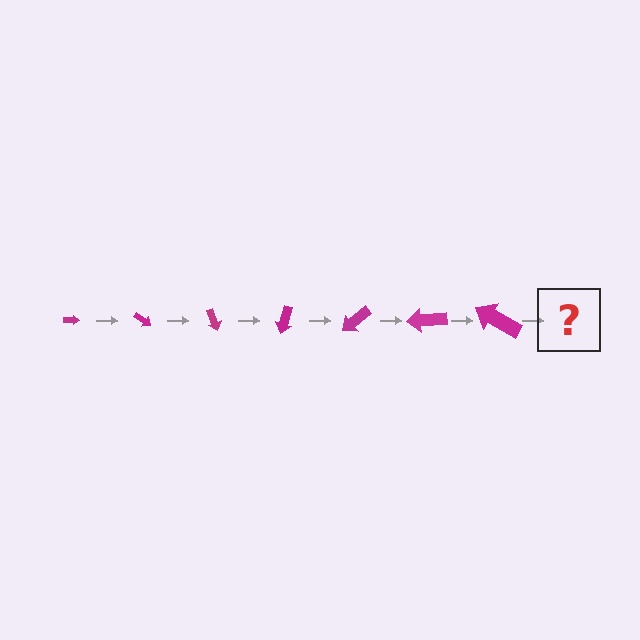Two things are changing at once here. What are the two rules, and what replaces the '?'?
The two rules are that the arrow grows larger each step and it rotates 35 degrees each step. The '?' should be an arrow, larger than the previous one and rotated 245 degrees from the start.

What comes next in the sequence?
The next element should be an arrow, larger than the previous one and rotated 245 degrees from the start.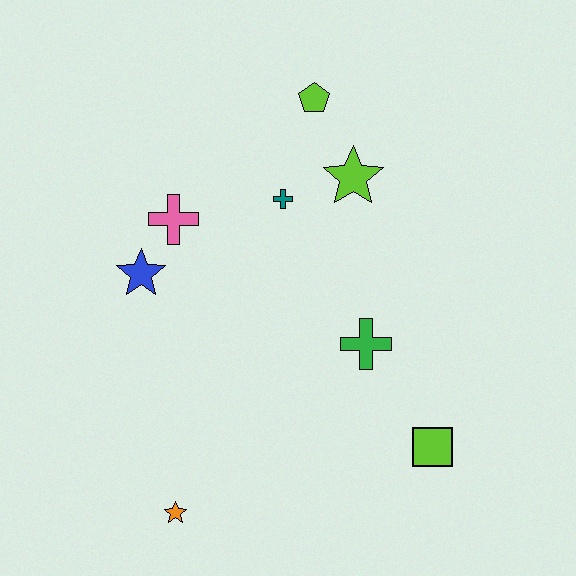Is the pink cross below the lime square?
No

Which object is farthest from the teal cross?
The orange star is farthest from the teal cross.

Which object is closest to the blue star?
The pink cross is closest to the blue star.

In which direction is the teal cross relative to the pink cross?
The teal cross is to the right of the pink cross.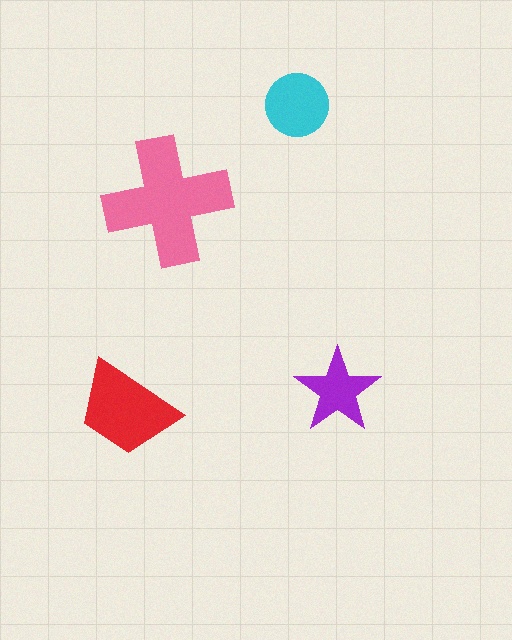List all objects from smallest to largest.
The purple star, the cyan circle, the red trapezoid, the pink cross.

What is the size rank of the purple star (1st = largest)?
4th.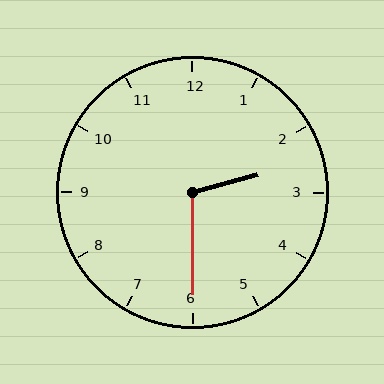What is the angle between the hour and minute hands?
Approximately 105 degrees.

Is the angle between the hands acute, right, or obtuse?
It is obtuse.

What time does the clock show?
2:30.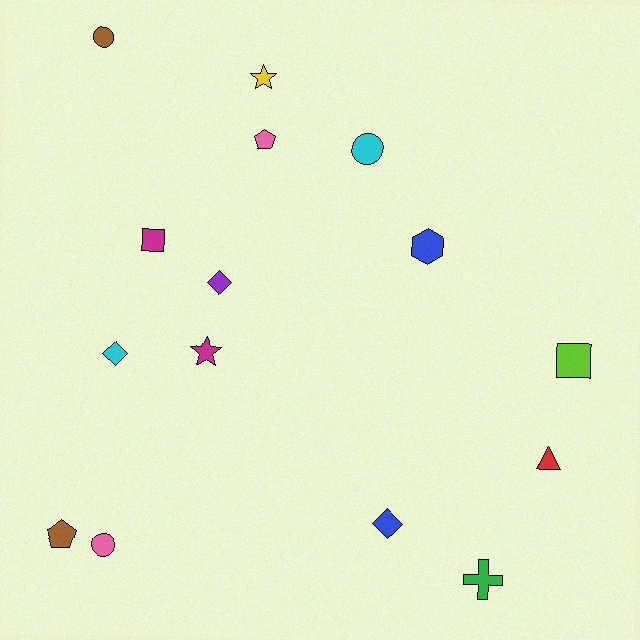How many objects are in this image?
There are 15 objects.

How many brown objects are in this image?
There are 2 brown objects.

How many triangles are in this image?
There is 1 triangle.